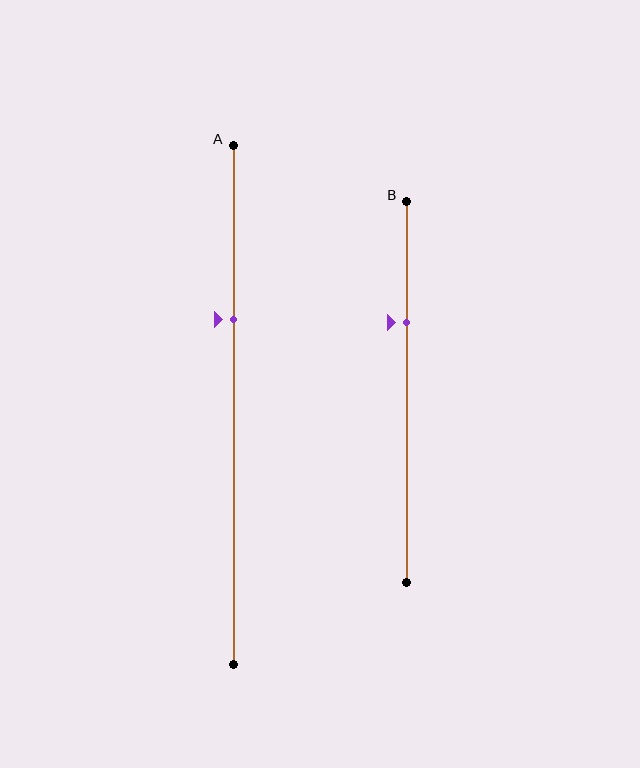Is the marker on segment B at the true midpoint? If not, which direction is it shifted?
No, the marker on segment B is shifted upward by about 18% of the segment length.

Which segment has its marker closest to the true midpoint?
Segment A has its marker closest to the true midpoint.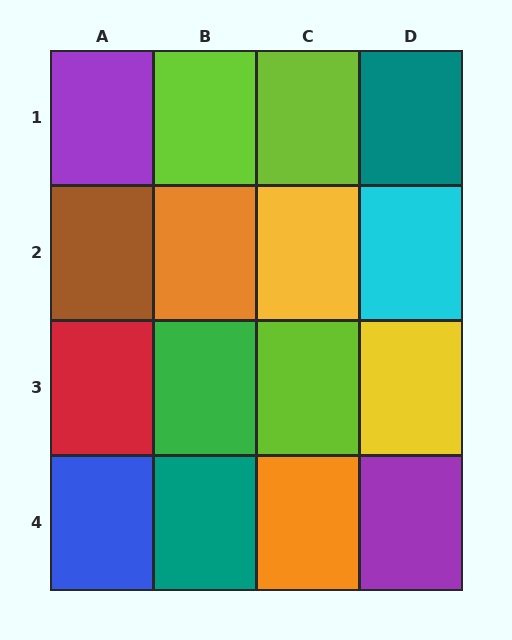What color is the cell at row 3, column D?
Yellow.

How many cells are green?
1 cell is green.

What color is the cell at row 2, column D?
Cyan.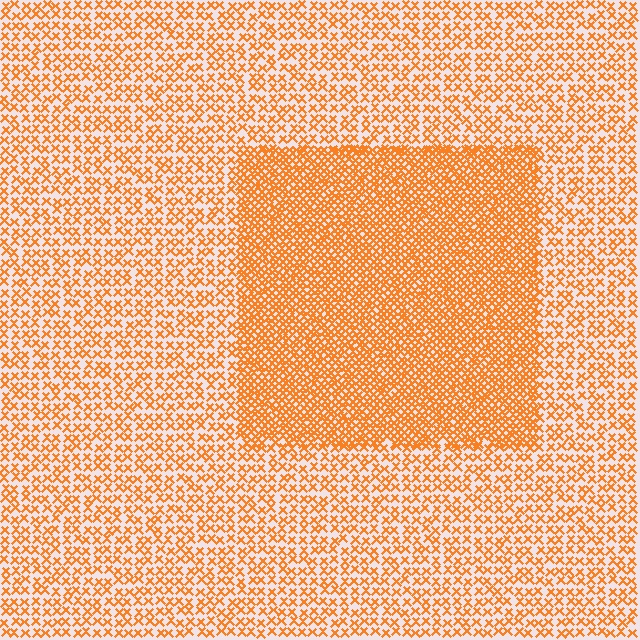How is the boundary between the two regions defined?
The boundary is defined by a change in element density (approximately 2.2x ratio). All elements are the same color, size, and shape.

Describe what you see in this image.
The image contains small orange elements arranged at two different densities. A rectangle-shaped region is visible where the elements are more densely packed than the surrounding area.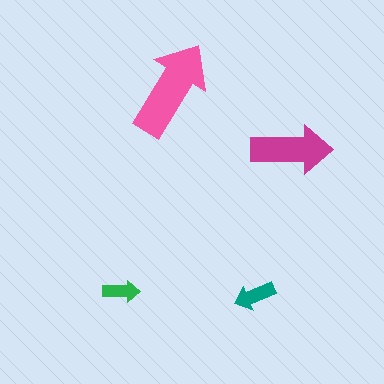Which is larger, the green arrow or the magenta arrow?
The magenta one.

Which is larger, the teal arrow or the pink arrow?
The pink one.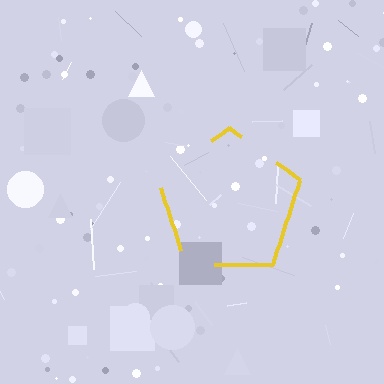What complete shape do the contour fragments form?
The contour fragments form a pentagon.